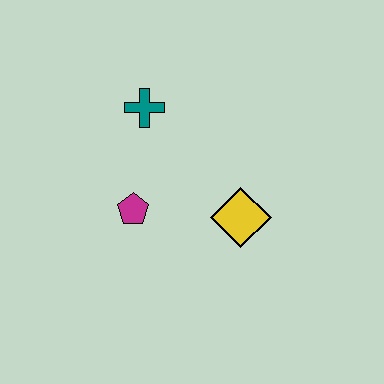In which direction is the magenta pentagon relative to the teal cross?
The magenta pentagon is below the teal cross.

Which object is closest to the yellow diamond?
The magenta pentagon is closest to the yellow diamond.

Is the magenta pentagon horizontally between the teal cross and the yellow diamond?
No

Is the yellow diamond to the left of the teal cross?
No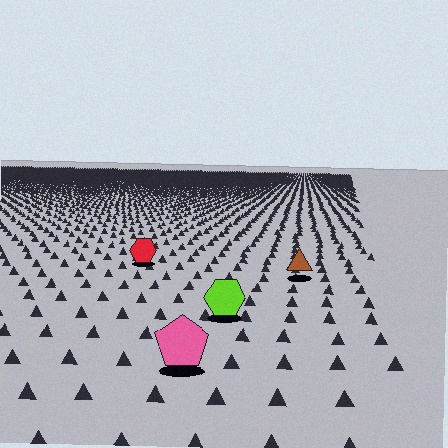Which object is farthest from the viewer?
The red hexagon is farthest from the viewer. It appears smaller and the ground texture around it is denser.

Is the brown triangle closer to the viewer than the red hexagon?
Yes. The brown triangle is closer — you can tell from the texture gradient: the ground texture is coarser near it.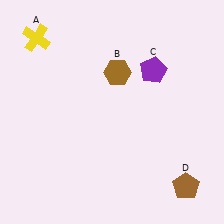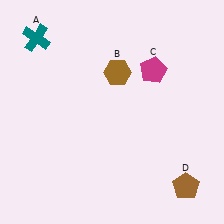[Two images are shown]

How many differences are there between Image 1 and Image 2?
There are 2 differences between the two images.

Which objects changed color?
A changed from yellow to teal. C changed from purple to magenta.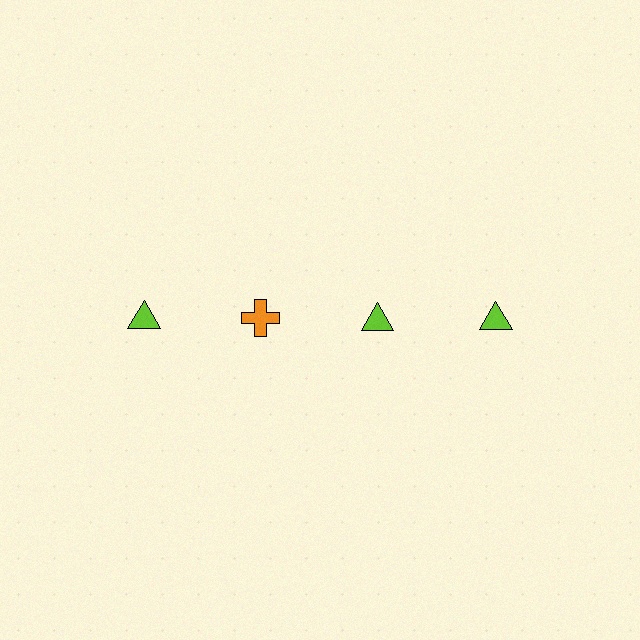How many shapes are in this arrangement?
There are 4 shapes arranged in a grid pattern.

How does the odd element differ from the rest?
It differs in both color (orange instead of lime) and shape (cross instead of triangle).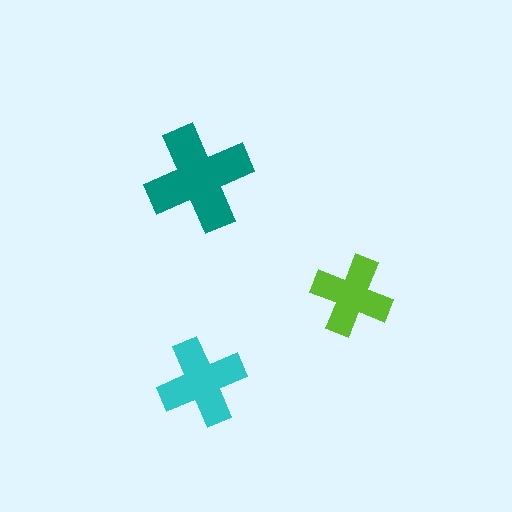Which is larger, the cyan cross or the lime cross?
The cyan one.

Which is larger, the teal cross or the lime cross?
The teal one.